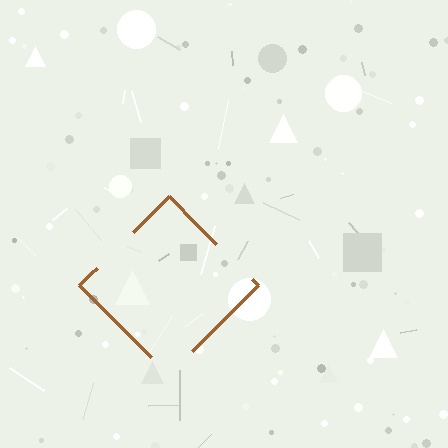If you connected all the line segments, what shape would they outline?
They would outline a diamond.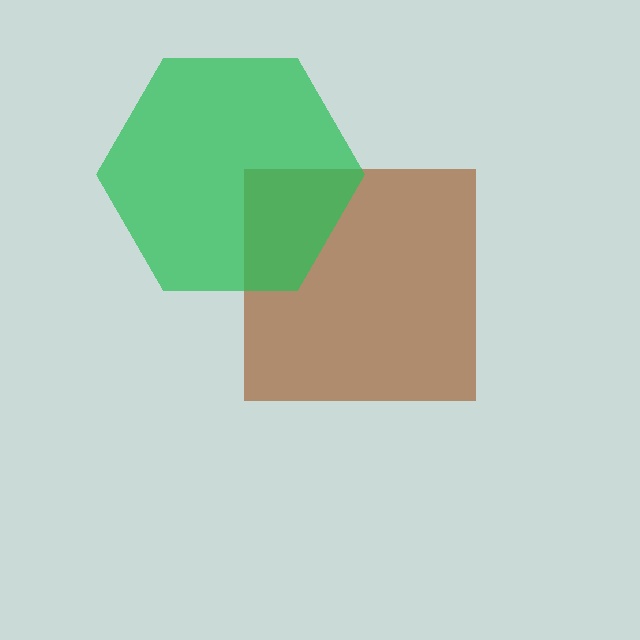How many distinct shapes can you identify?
There are 2 distinct shapes: a brown square, a green hexagon.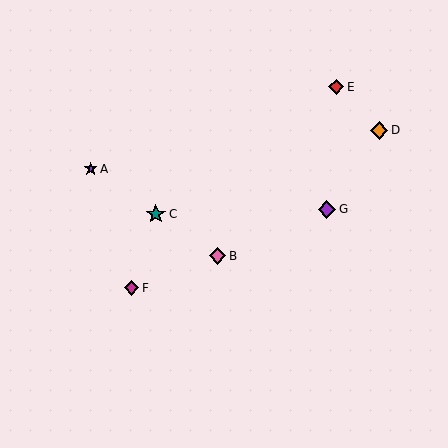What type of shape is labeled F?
Shape F is a magenta diamond.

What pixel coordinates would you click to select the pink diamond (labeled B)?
Click at (218, 256) to select the pink diamond B.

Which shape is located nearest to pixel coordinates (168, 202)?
The teal star (labeled C) at (156, 214) is nearest to that location.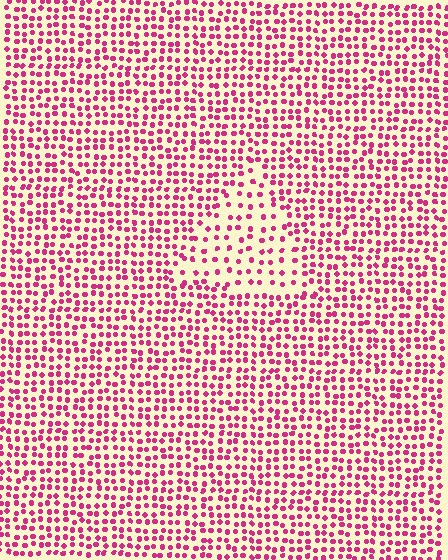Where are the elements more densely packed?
The elements are more densely packed outside the triangle boundary.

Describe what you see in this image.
The image contains small magenta elements arranged at two different densities. A triangle-shaped region is visible where the elements are less densely packed than the surrounding area.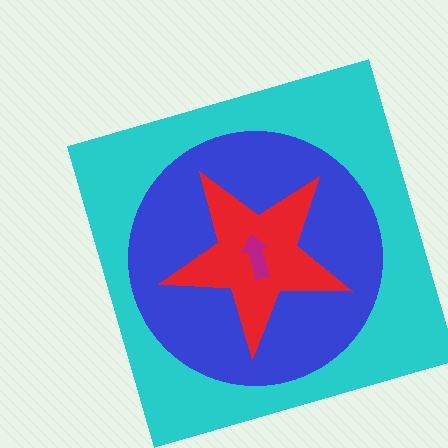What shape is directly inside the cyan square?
The blue circle.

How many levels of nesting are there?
4.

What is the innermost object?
The magenta arrow.